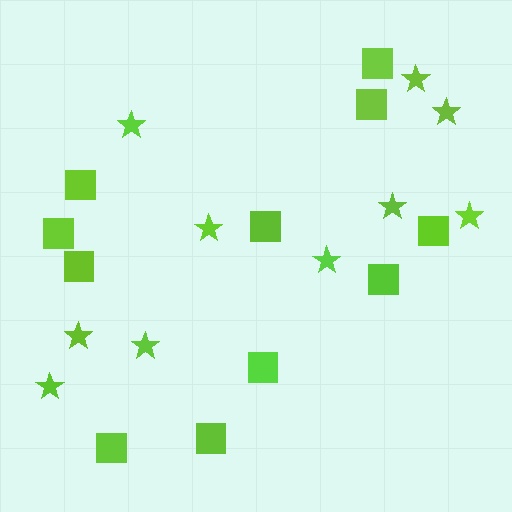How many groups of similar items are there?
There are 2 groups: one group of squares (11) and one group of stars (10).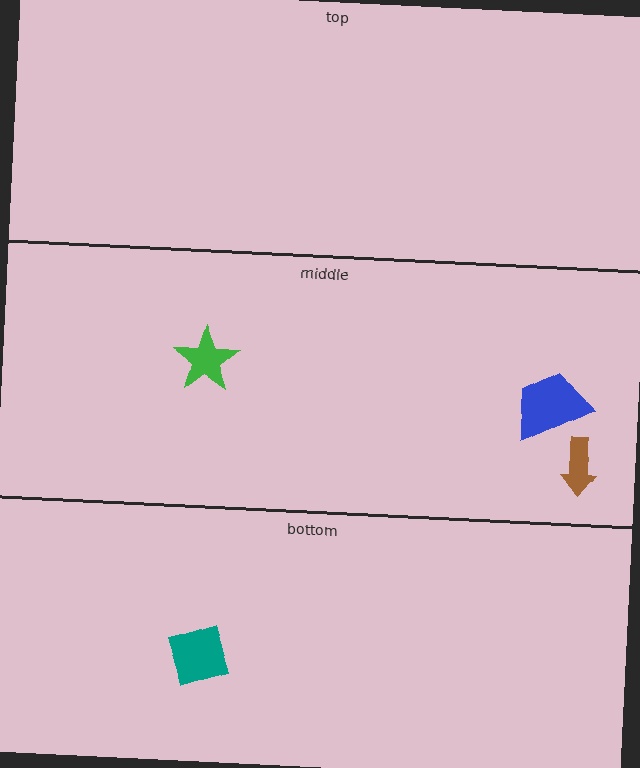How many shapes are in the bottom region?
1.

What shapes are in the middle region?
The brown arrow, the green star, the blue trapezoid.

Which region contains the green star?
The middle region.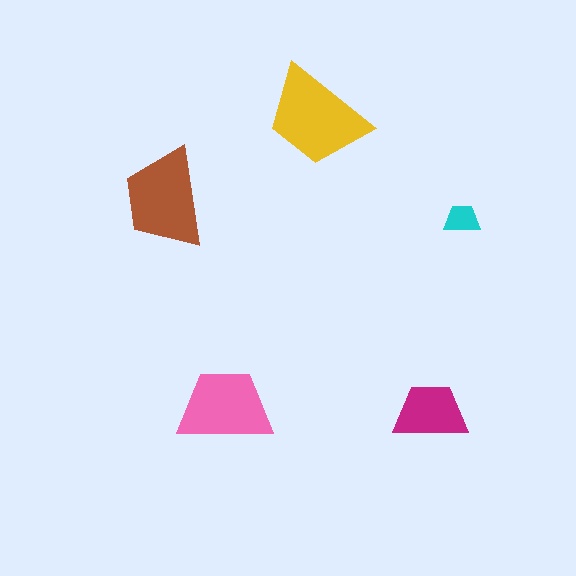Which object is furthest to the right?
The cyan trapezoid is rightmost.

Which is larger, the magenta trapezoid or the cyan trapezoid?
The magenta one.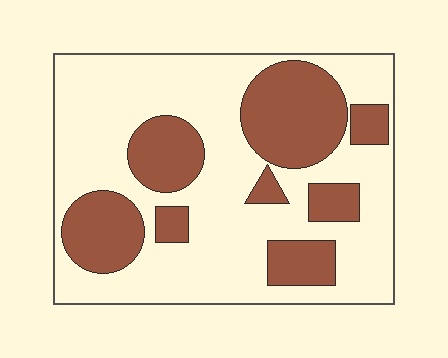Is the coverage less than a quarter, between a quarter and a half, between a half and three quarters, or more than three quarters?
Between a quarter and a half.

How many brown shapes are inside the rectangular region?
8.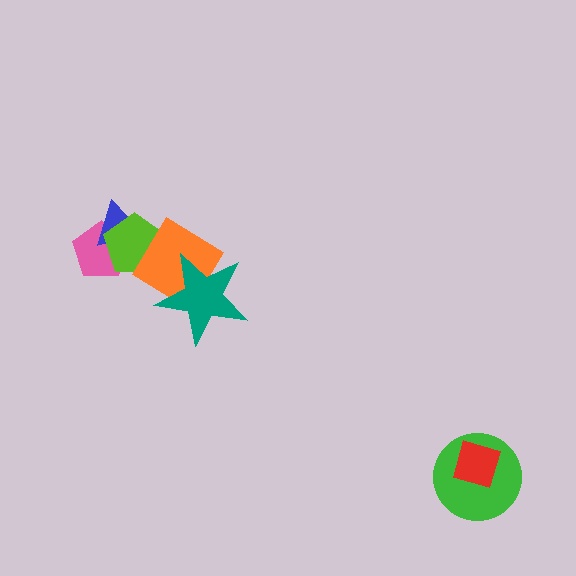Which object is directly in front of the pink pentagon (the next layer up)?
The blue triangle is directly in front of the pink pentagon.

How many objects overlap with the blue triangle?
2 objects overlap with the blue triangle.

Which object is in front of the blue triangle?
The lime pentagon is in front of the blue triangle.